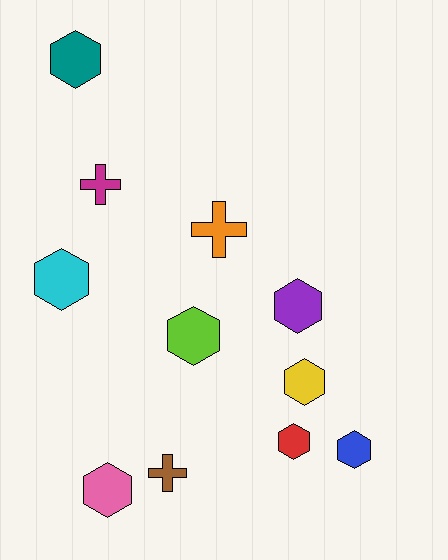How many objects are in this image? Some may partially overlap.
There are 11 objects.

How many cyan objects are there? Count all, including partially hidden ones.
There is 1 cyan object.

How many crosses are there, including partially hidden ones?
There are 3 crosses.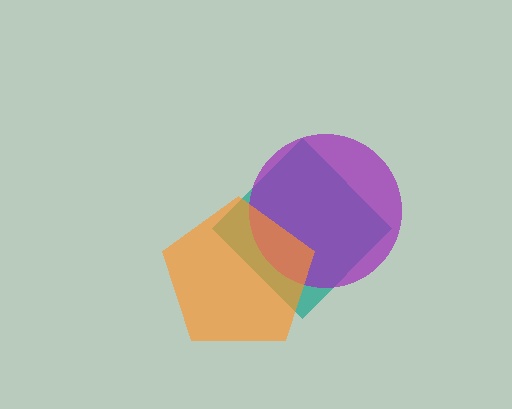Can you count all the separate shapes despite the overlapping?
Yes, there are 3 separate shapes.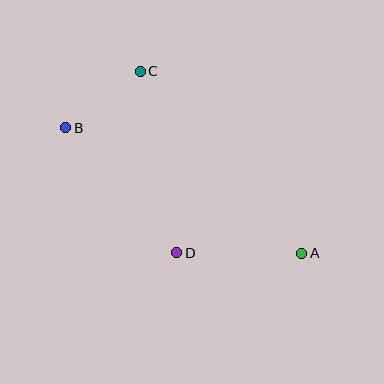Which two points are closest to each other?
Points B and C are closest to each other.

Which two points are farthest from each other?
Points A and B are farthest from each other.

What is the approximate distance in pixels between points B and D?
The distance between B and D is approximately 167 pixels.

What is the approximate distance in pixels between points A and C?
The distance between A and C is approximately 243 pixels.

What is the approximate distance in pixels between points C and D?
The distance between C and D is approximately 185 pixels.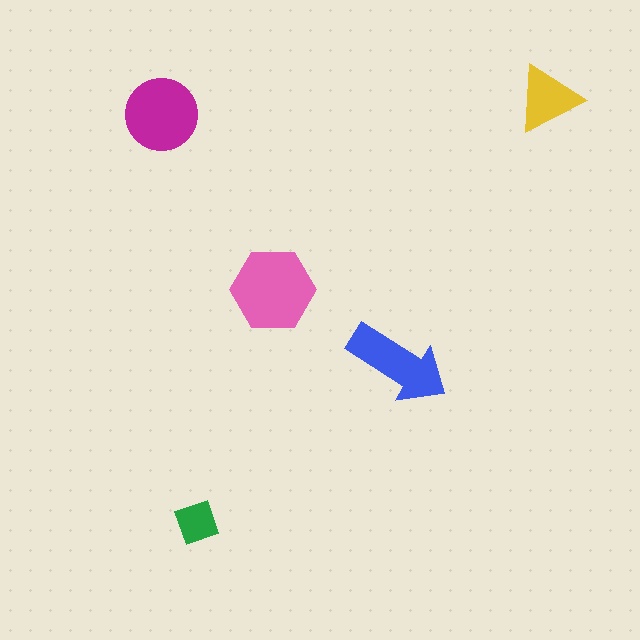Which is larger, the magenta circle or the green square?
The magenta circle.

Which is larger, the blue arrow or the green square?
The blue arrow.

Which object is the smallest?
The green square.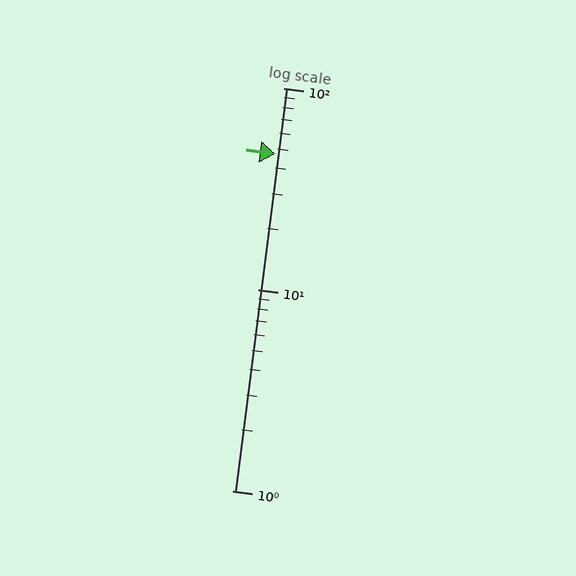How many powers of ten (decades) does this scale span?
The scale spans 2 decades, from 1 to 100.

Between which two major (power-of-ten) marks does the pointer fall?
The pointer is between 10 and 100.